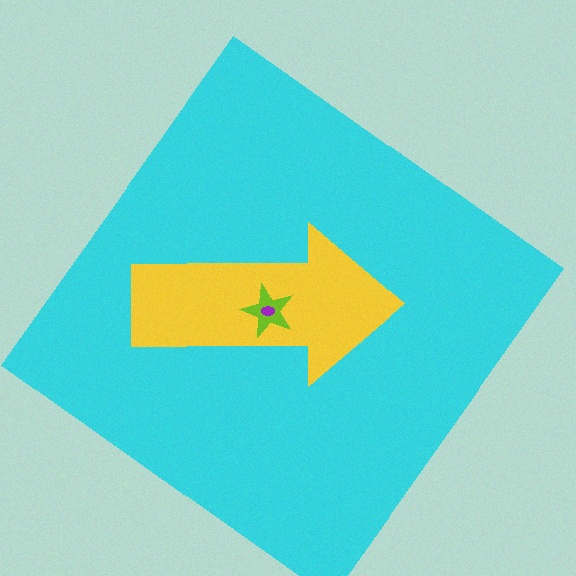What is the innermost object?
The purple ellipse.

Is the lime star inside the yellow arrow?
Yes.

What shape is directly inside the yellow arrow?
The lime star.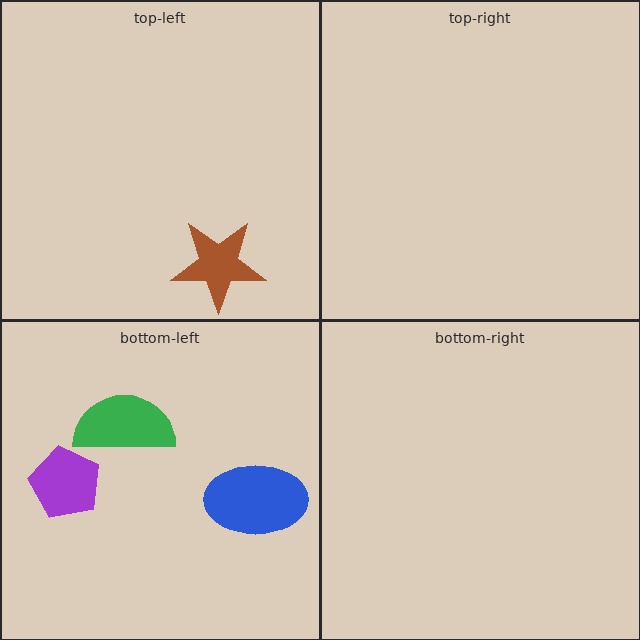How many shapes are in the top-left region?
1.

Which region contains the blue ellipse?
The bottom-left region.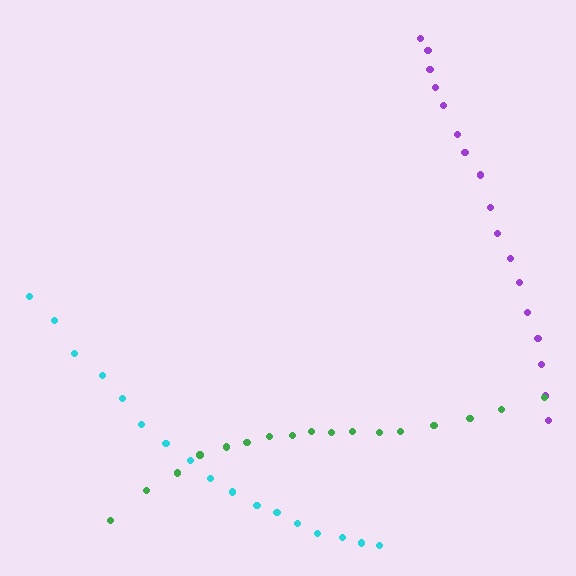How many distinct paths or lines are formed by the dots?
There are 3 distinct paths.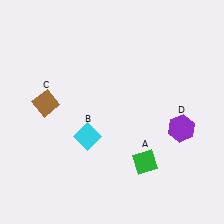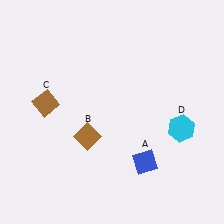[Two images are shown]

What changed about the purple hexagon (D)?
In Image 1, D is purple. In Image 2, it changed to cyan.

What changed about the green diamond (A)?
In Image 1, A is green. In Image 2, it changed to blue.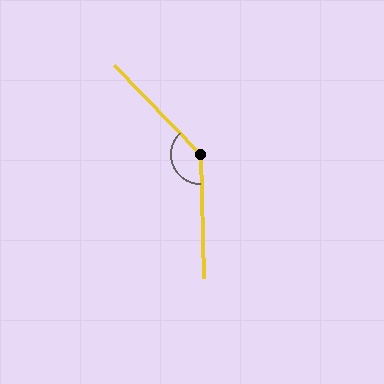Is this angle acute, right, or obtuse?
It is obtuse.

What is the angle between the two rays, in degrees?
Approximately 138 degrees.